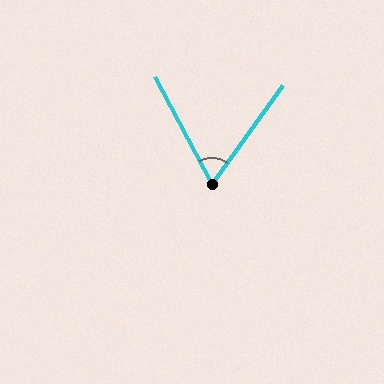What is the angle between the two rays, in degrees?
Approximately 64 degrees.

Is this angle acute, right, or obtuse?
It is acute.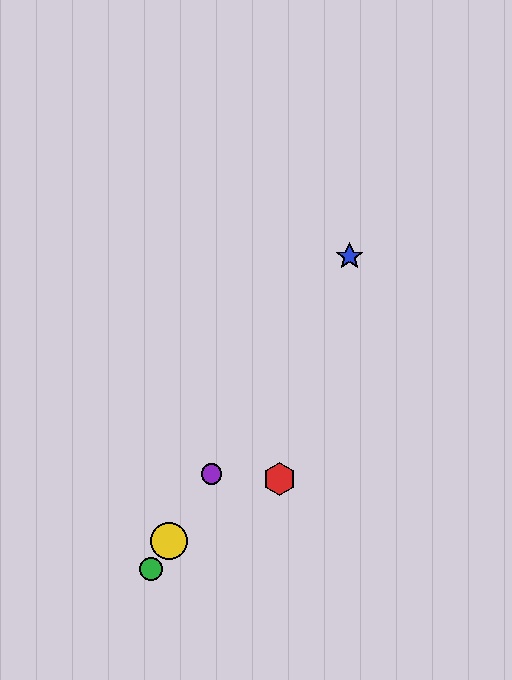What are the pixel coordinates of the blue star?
The blue star is at (349, 256).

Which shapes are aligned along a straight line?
The blue star, the green circle, the yellow circle, the purple circle are aligned along a straight line.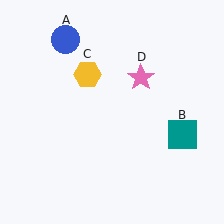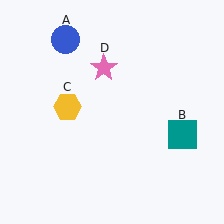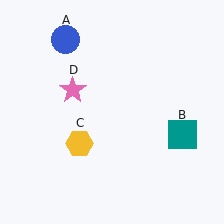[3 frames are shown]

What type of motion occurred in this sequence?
The yellow hexagon (object C), pink star (object D) rotated counterclockwise around the center of the scene.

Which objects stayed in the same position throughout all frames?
Blue circle (object A) and teal square (object B) remained stationary.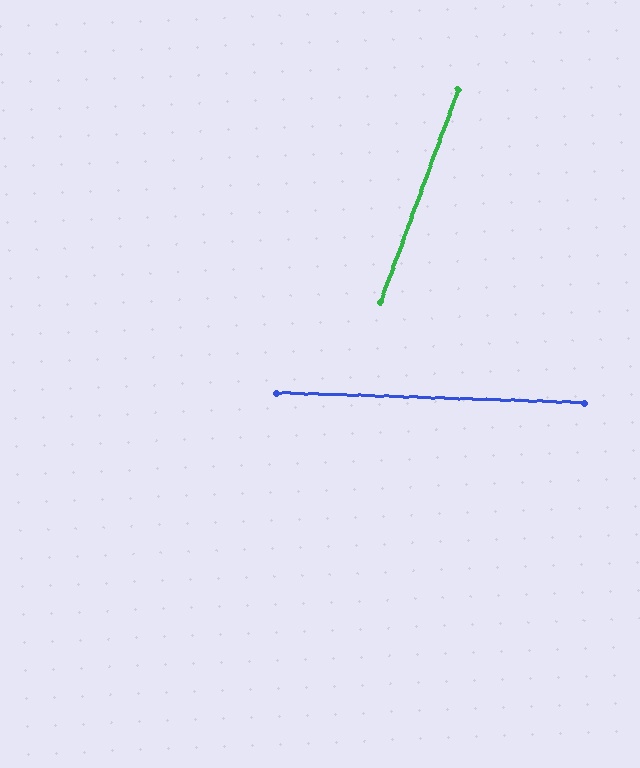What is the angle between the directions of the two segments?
Approximately 72 degrees.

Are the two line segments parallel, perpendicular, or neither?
Neither parallel nor perpendicular — they differ by about 72°.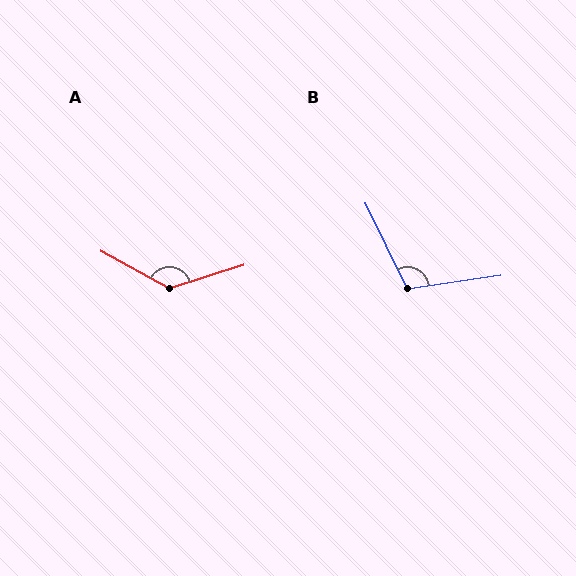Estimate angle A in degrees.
Approximately 134 degrees.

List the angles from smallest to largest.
B (108°), A (134°).